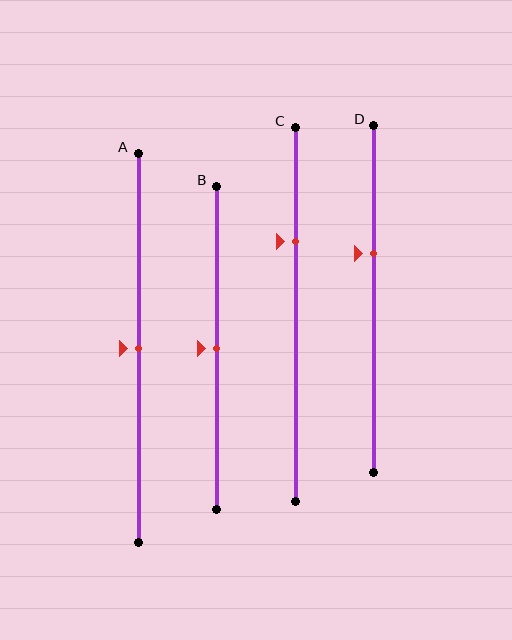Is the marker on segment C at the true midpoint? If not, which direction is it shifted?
No, the marker on segment C is shifted upward by about 20% of the segment length.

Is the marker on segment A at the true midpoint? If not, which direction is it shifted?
Yes, the marker on segment A is at the true midpoint.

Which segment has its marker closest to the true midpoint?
Segment A has its marker closest to the true midpoint.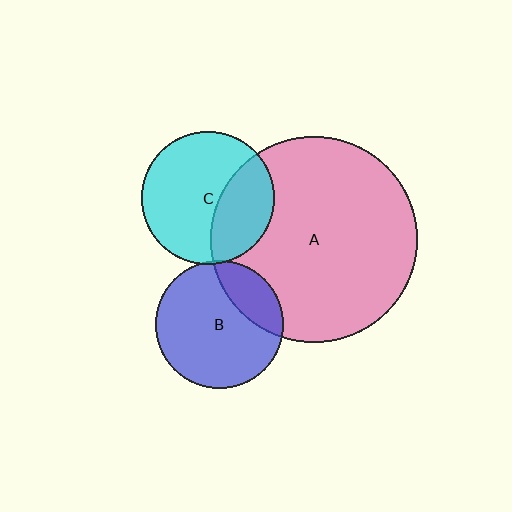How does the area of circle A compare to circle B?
Approximately 2.6 times.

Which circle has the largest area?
Circle A (pink).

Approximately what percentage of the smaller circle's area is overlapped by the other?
Approximately 35%.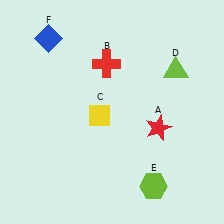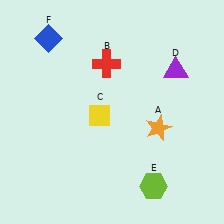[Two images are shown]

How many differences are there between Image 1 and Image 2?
There are 2 differences between the two images.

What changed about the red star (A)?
In Image 1, A is red. In Image 2, it changed to orange.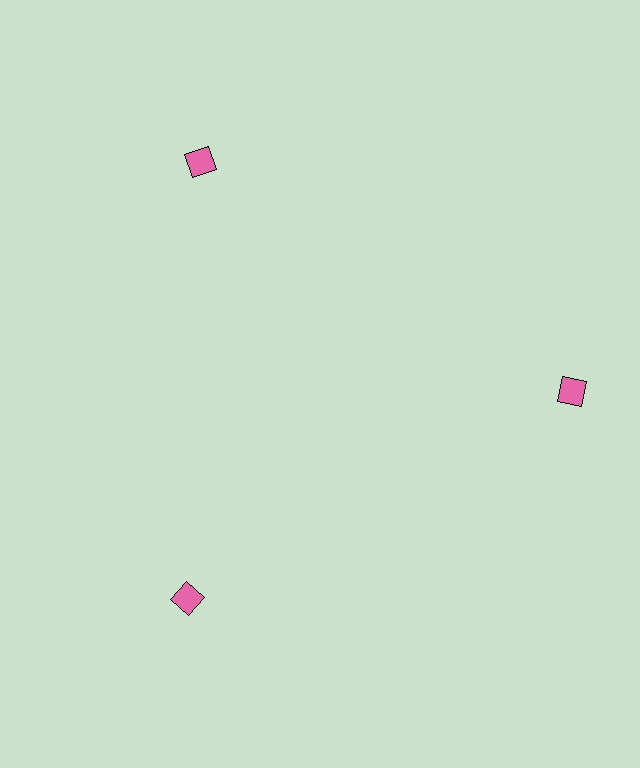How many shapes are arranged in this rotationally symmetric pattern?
There are 3 shapes, arranged in 3 groups of 1.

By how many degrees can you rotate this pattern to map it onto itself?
The pattern maps onto itself every 120 degrees of rotation.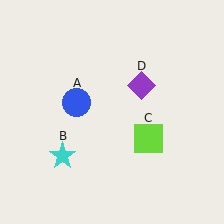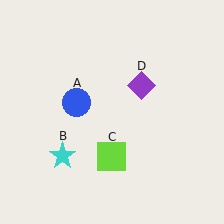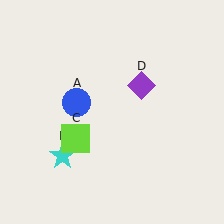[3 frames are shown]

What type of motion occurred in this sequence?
The lime square (object C) rotated clockwise around the center of the scene.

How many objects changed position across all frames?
1 object changed position: lime square (object C).